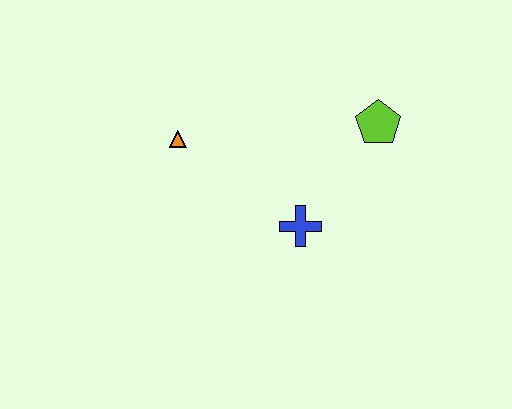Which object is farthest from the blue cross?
The orange triangle is farthest from the blue cross.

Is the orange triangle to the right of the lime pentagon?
No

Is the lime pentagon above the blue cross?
Yes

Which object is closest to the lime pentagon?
The blue cross is closest to the lime pentagon.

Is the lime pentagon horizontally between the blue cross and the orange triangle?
No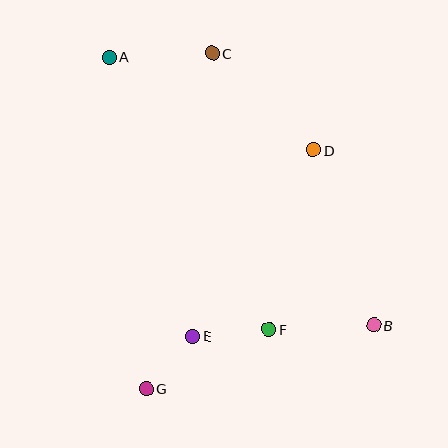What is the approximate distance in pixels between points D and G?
The distance between D and G is approximately 291 pixels.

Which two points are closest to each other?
Points E and G are closest to each other.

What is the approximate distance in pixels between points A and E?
The distance between A and E is approximately 291 pixels.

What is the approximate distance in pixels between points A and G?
The distance between A and G is approximately 333 pixels.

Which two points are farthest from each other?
Points A and B are farthest from each other.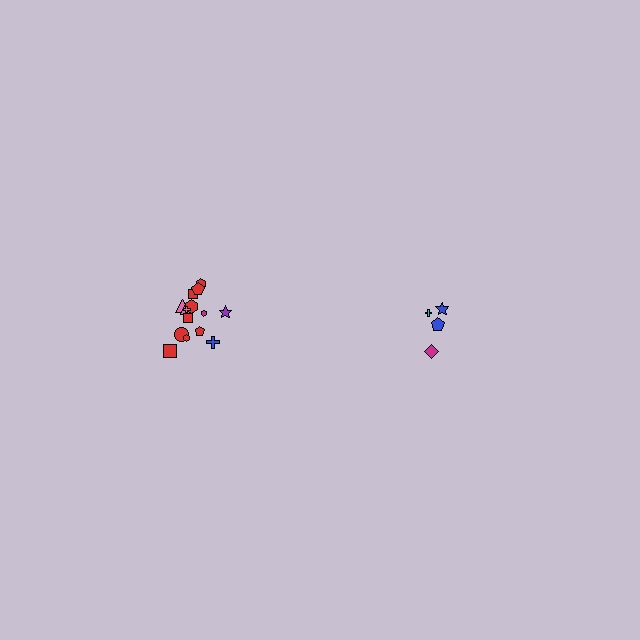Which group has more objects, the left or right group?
The left group.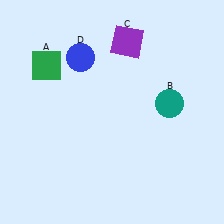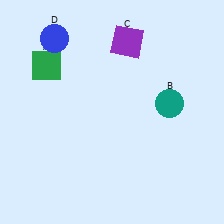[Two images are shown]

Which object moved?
The blue circle (D) moved left.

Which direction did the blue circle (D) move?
The blue circle (D) moved left.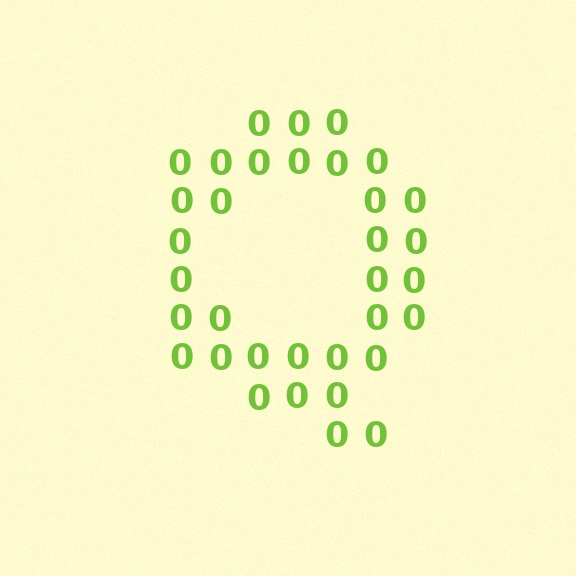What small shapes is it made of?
It is made of small digit 0's.